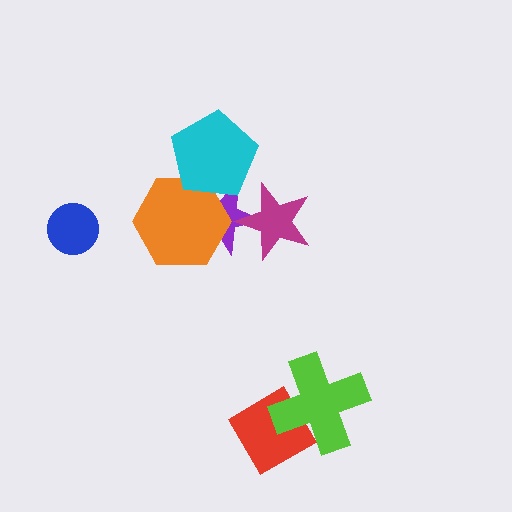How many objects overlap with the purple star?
3 objects overlap with the purple star.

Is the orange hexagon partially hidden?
Yes, it is partially covered by another shape.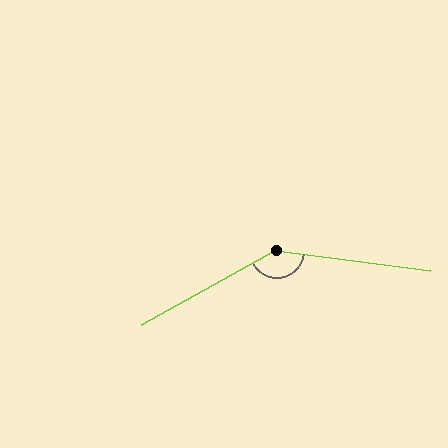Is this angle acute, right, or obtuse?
It is obtuse.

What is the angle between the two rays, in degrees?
Approximately 144 degrees.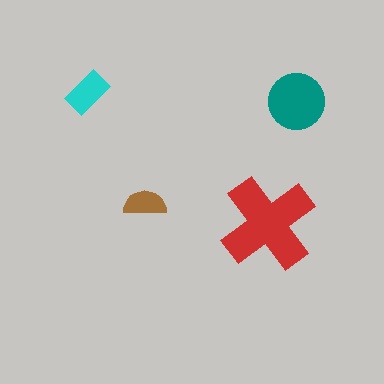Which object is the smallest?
The brown semicircle.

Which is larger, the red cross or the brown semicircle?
The red cross.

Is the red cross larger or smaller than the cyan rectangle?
Larger.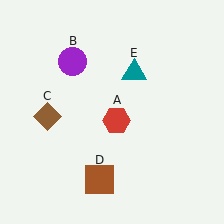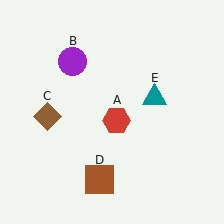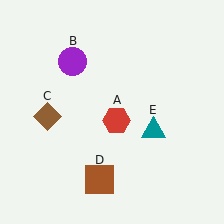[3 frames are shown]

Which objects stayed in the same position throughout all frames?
Red hexagon (object A) and purple circle (object B) and brown diamond (object C) and brown square (object D) remained stationary.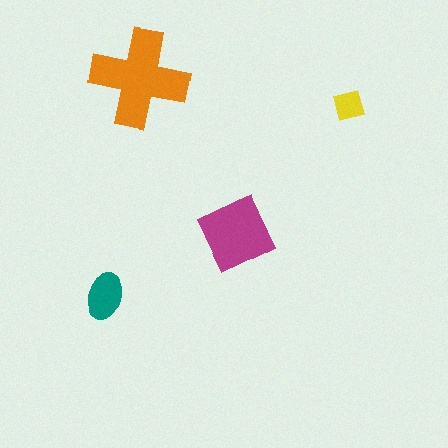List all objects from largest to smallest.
The orange cross, the magenta diamond, the teal ellipse, the yellow square.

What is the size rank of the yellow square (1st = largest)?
4th.